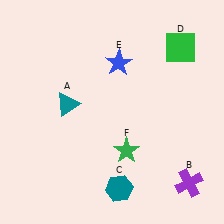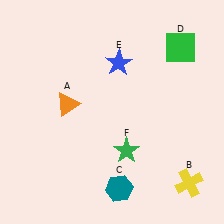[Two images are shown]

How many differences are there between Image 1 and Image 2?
There are 2 differences between the two images.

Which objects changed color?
A changed from teal to orange. B changed from purple to yellow.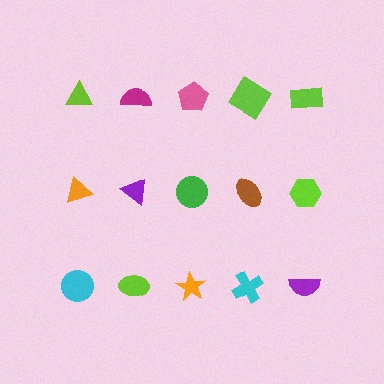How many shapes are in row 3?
5 shapes.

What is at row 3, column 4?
A cyan cross.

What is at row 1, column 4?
A lime diamond.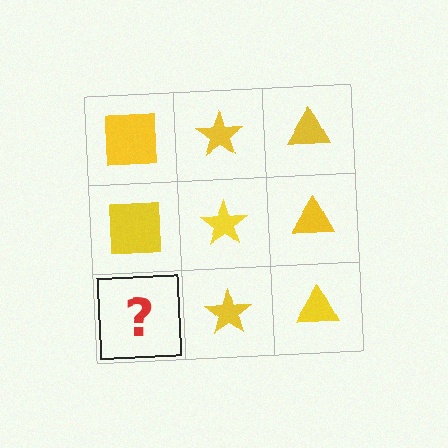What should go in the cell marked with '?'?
The missing cell should contain a yellow square.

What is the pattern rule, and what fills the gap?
The rule is that each column has a consistent shape. The gap should be filled with a yellow square.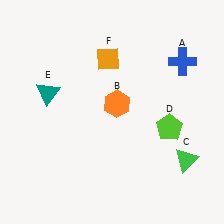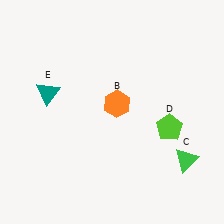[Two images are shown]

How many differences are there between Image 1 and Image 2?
There are 2 differences between the two images.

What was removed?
The blue cross (A), the orange diamond (F) were removed in Image 2.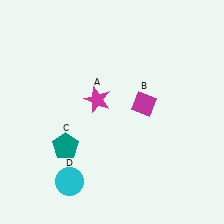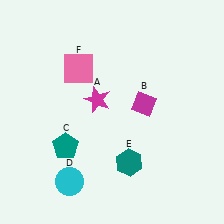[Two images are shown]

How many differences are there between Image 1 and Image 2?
There are 2 differences between the two images.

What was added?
A teal hexagon (E), a pink square (F) were added in Image 2.